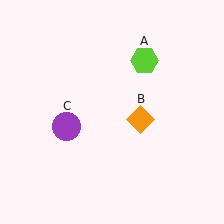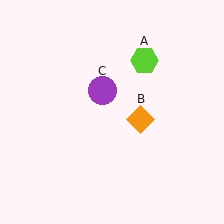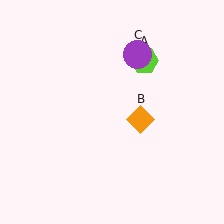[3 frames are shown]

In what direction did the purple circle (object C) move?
The purple circle (object C) moved up and to the right.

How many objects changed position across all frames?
1 object changed position: purple circle (object C).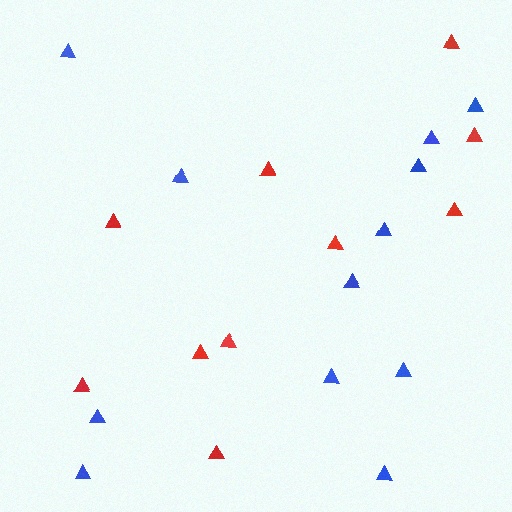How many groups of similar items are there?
There are 2 groups: one group of blue triangles (12) and one group of red triangles (10).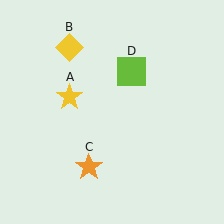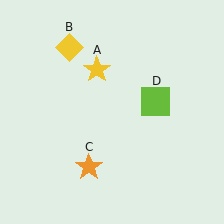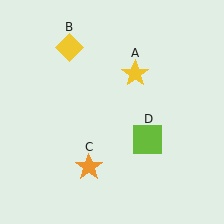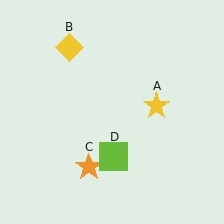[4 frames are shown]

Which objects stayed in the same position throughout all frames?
Yellow diamond (object B) and orange star (object C) remained stationary.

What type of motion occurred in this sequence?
The yellow star (object A), lime square (object D) rotated clockwise around the center of the scene.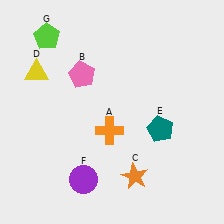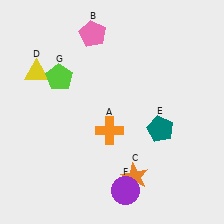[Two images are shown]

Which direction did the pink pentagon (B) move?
The pink pentagon (B) moved up.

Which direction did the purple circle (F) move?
The purple circle (F) moved right.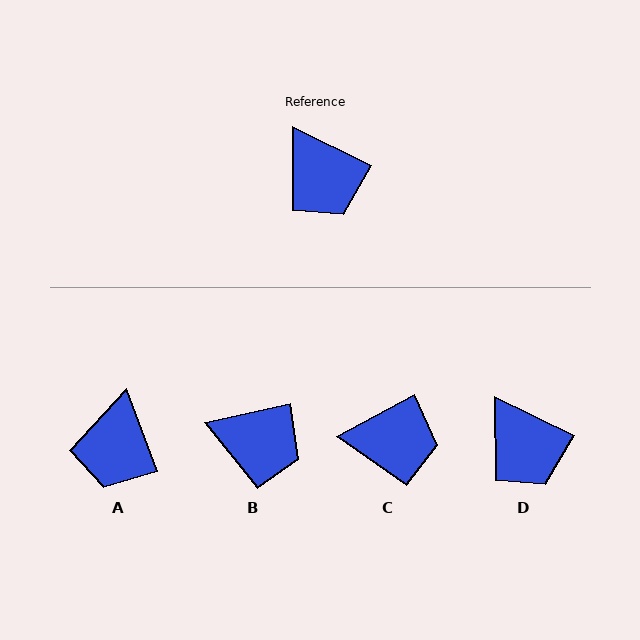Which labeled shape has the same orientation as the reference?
D.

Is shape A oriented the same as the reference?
No, it is off by about 43 degrees.